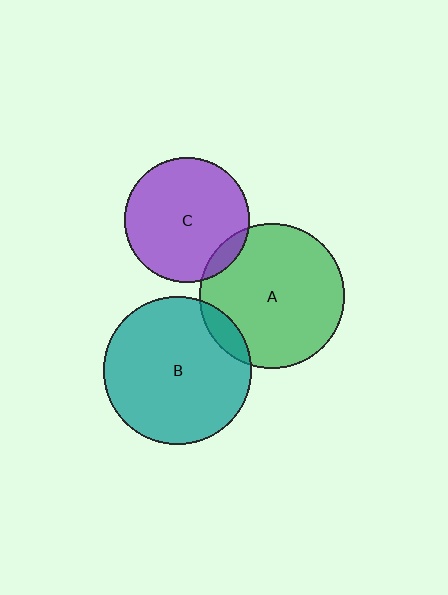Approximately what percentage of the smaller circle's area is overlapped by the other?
Approximately 10%.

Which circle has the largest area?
Circle B (teal).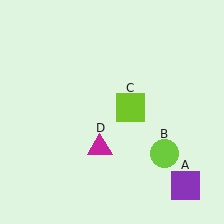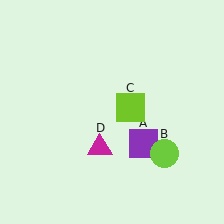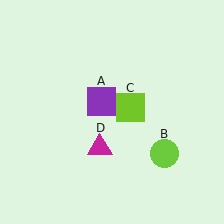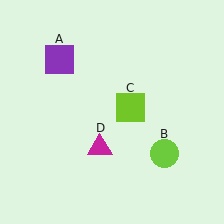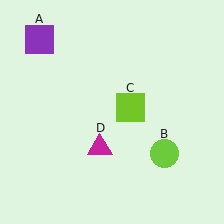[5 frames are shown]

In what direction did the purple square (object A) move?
The purple square (object A) moved up and to the left.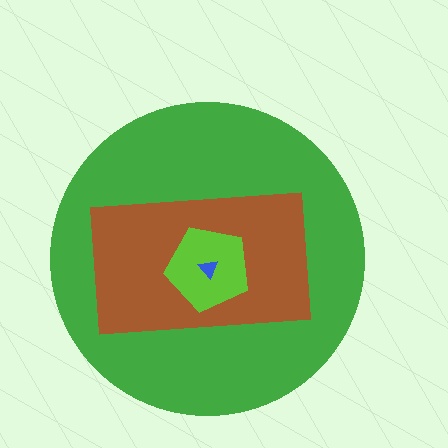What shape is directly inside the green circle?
The brown rectangle.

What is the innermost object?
The blue triangle.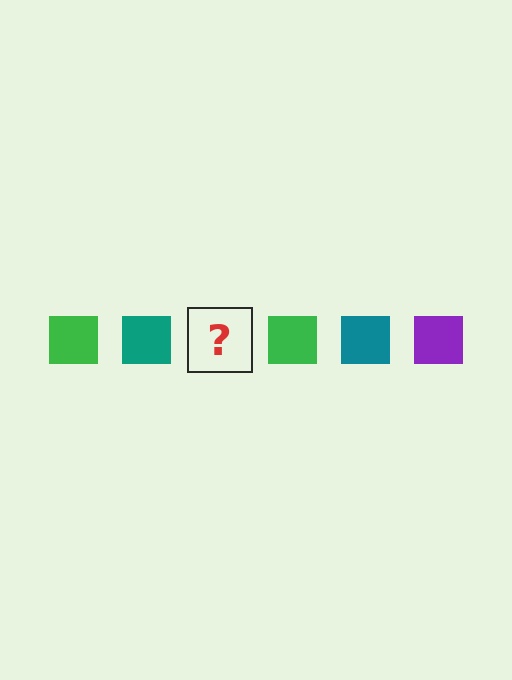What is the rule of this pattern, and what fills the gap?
The rule is that the pattern cycles through green, teal, purple squares. The gap should be filled with a purple square.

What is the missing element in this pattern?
The missing element is a purple square.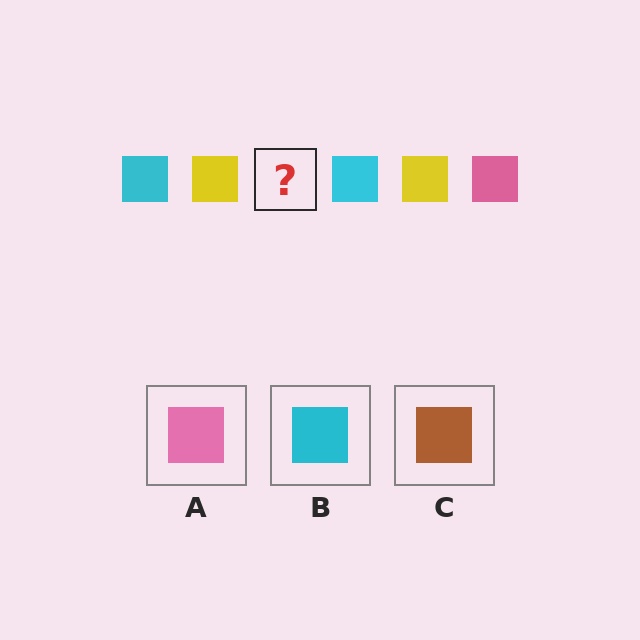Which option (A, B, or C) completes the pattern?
A.